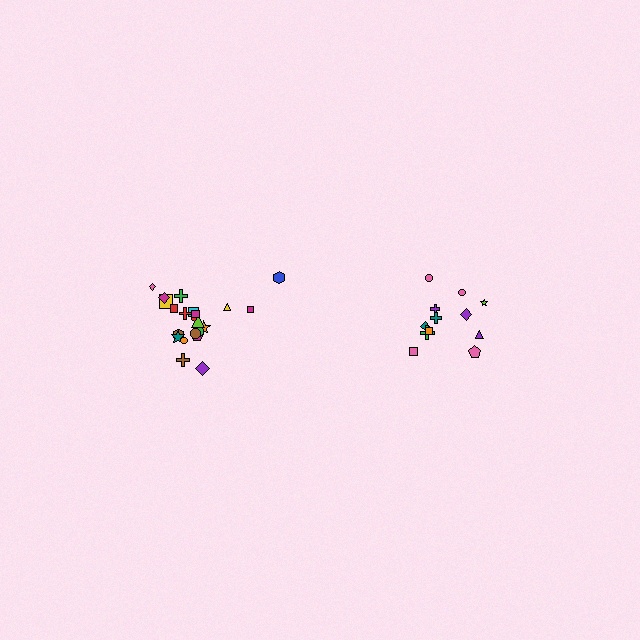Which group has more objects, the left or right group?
The left group.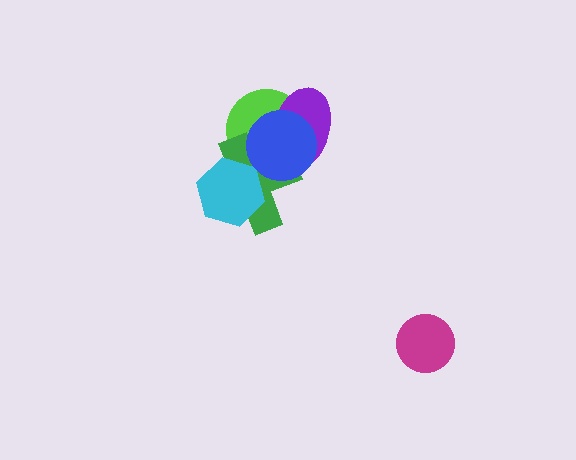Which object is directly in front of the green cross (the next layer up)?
The cyan hexagon is directly in front of the green cross.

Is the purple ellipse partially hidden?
Yes, it is partially covered by another shape.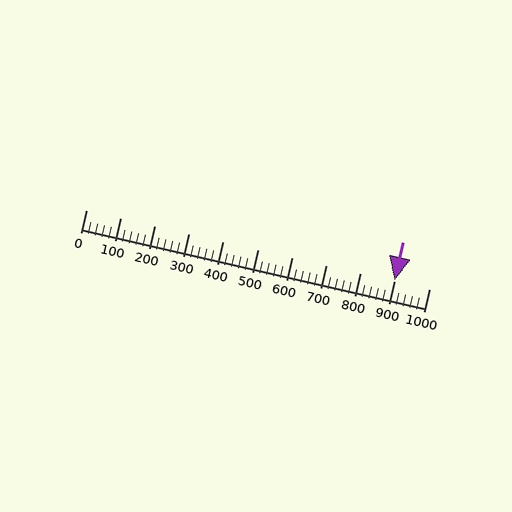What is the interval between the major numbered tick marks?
The major tick marks are spaced 100 units apart.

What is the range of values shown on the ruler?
The ruler shows values from 0 to 1000.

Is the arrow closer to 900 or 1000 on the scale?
The arrow is closer to 900.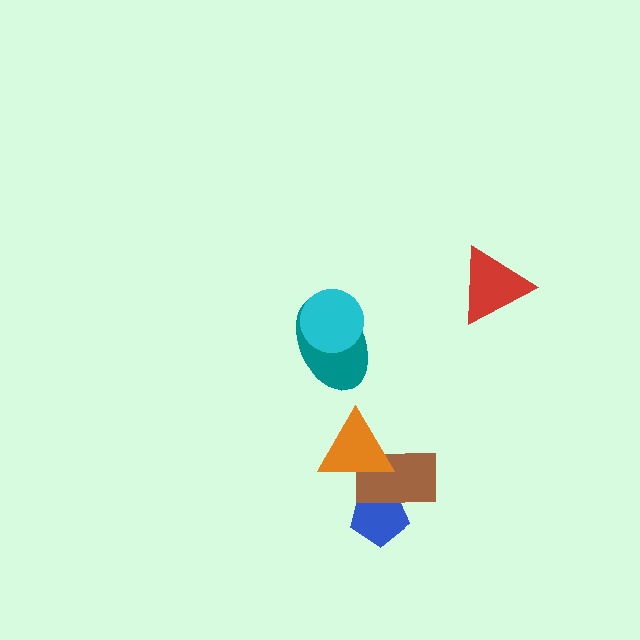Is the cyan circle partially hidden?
No, no other shape covers it.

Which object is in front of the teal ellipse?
The cyan circle is in front of the teal ellipse.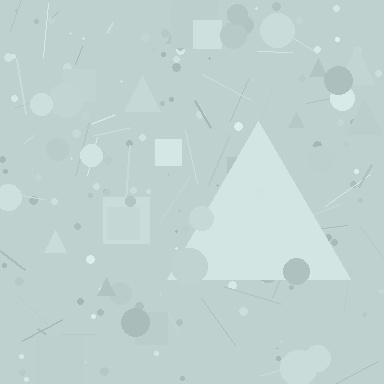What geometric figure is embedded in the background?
A triangle is embedded in the background.